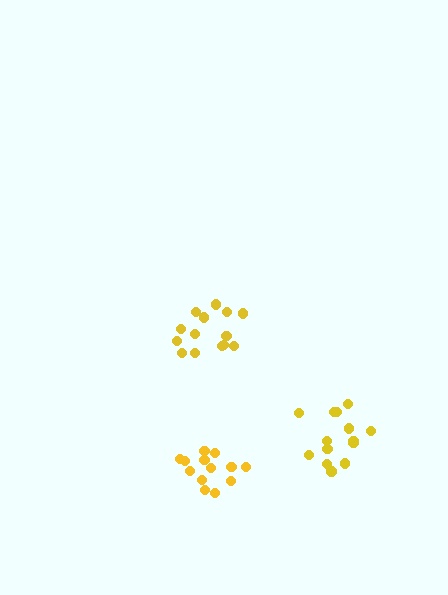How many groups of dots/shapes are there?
There are 3 groups.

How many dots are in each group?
Group 1: 13 dots, Group 2: 14 dots, Group 3: 14 dots (41 total).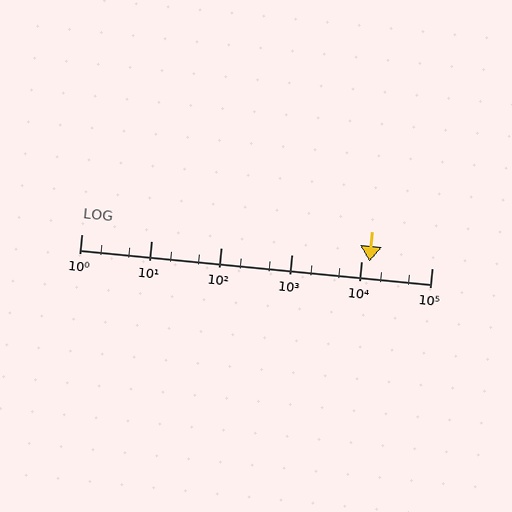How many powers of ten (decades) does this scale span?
The scale spans 5 decades, from 1 to 100000.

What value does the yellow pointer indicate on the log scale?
The pointer indicates approximately 13000.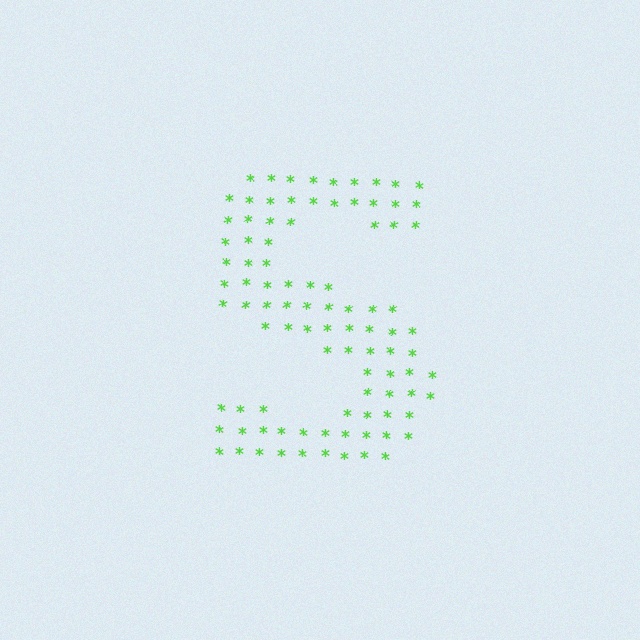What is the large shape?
The large shape is the letter S.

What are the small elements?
The small elements are asterisks.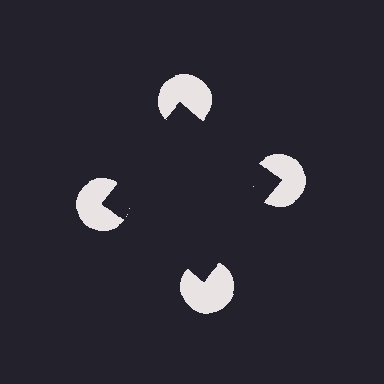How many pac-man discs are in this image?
There are 4 — one at each vertex of the illusory square.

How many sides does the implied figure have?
4 sides.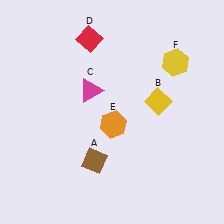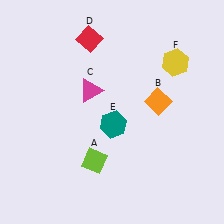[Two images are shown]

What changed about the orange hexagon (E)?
In Image 1, E is orange. In Image 2, it changed to teal.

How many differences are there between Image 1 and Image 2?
There are 3 differences between the two images.